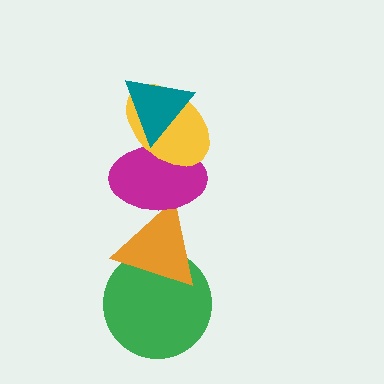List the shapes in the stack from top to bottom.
From top to bottom: the teal triangle, the yellow ellipse, the magenta ellipse, the orange triangle, the green circle.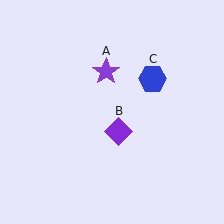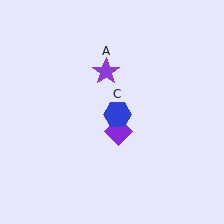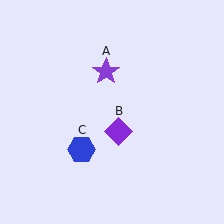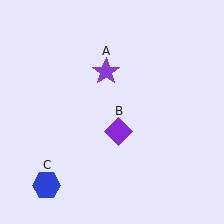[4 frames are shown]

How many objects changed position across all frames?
1 object changed position: blue hexagon (object C).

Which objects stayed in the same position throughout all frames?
Purple star (object A) and purple diamond (object B) remained stationary.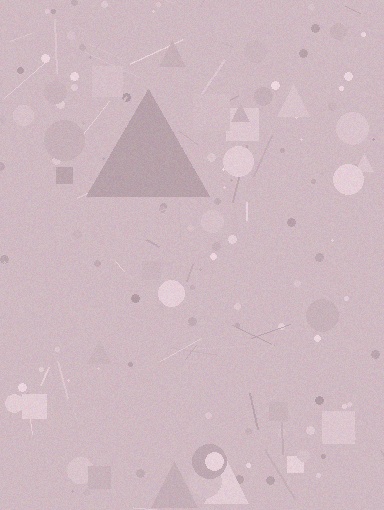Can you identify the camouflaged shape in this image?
The camouflaged shape is a triangle.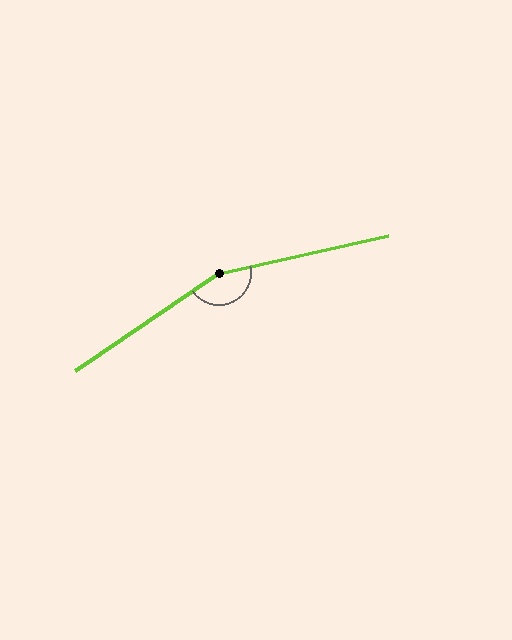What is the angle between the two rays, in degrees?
Approximately 158 degrees.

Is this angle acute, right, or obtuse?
It is obtuse.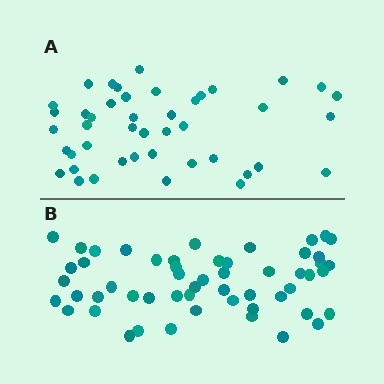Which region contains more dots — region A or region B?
Region B (the bottom region) has more dots.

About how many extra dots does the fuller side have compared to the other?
Region B has roughly 10 or so more dots than region A.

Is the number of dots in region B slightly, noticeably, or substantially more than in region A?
Region B has only slightly more — the two regions are fairly close. The ratio is roughly 1.2 to 1.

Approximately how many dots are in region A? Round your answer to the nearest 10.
About 40 dots. (The exact count is 44, which rounds to 40.)